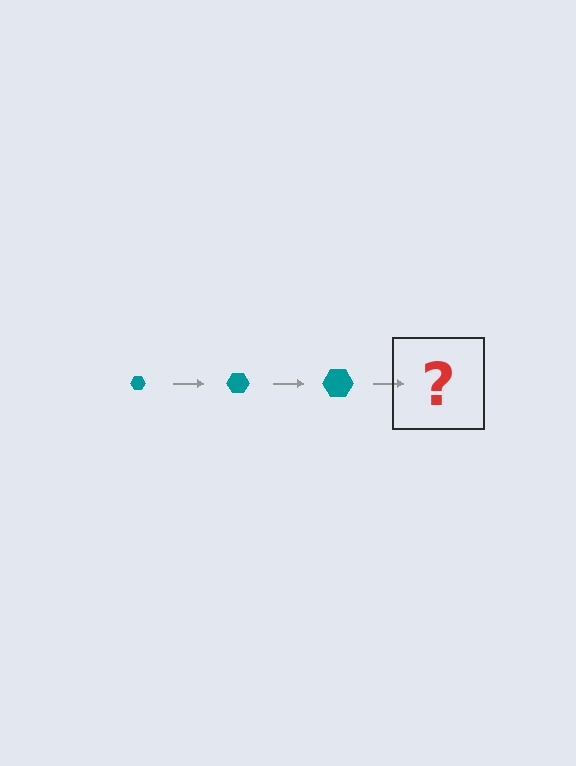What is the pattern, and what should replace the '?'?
The pattern is that the hexagon gets progressively larger each step. The '?' should be a teal hexagon, larger than the previous one.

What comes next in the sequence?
The next element should be a teal hexagon, larger than the previous one.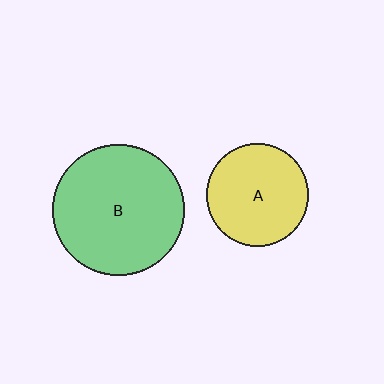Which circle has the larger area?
Circle B (green).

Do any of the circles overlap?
No, none of the circles overlap.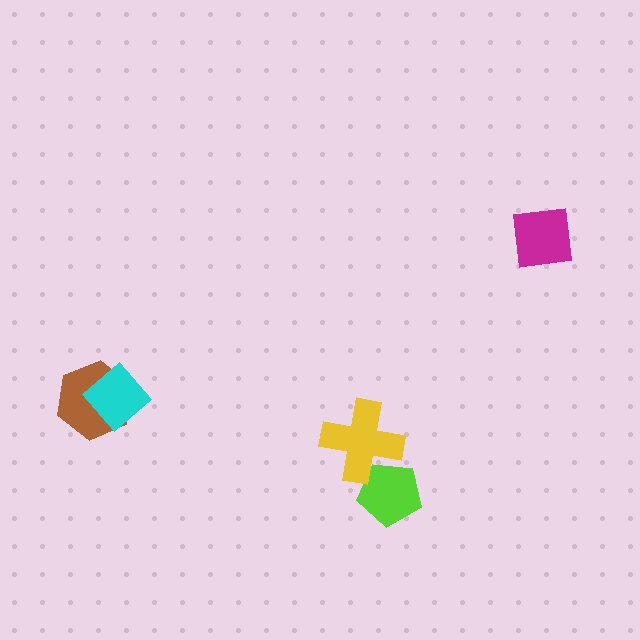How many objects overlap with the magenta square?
0 objects overlap with the magenta square.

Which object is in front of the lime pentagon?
The yellow cross is in front of the lime pentagon.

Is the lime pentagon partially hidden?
Yes, it is partially covered by another shape.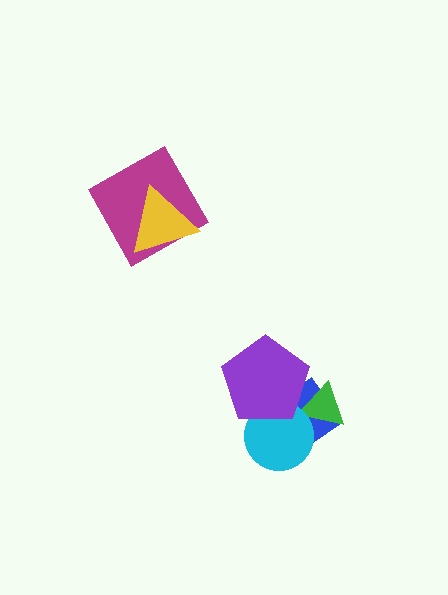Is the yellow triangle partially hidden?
No, no other shape covers it.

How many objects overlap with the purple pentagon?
3 objects overlap with the purple pentagon.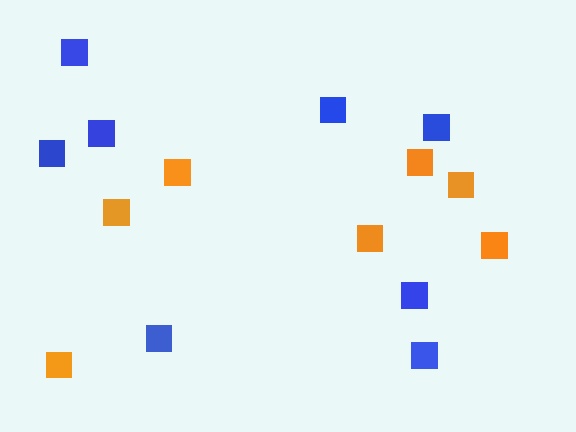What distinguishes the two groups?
There are 2 groups: one group of blue squares (8) and one group of orange squares (7).